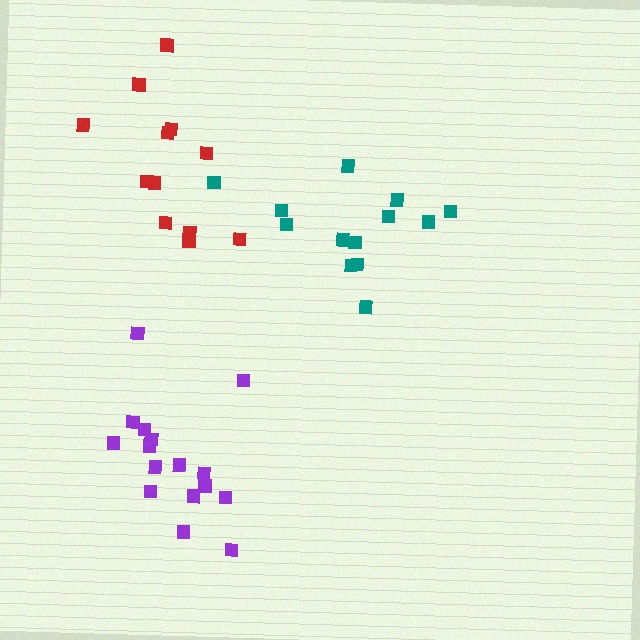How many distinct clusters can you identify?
There are 3 distinct clusters.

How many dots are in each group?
Group 1: 12 dots, Group 2: 16 dots, Group 3: 13 dots (41 total).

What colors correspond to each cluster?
The clusters are colored: red, purple, teal.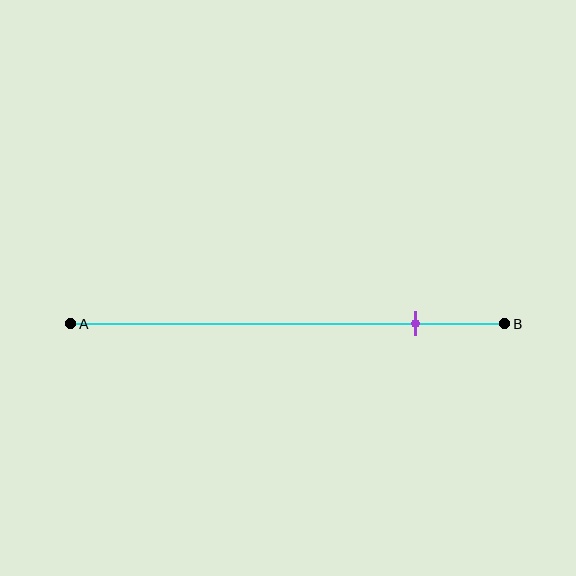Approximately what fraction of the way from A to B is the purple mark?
The purple mark is approximately 80% of the way from A to B.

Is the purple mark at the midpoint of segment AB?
No, the mark is at about 80% from A, not at the 50% midpoint.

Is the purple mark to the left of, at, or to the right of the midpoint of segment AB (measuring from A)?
The purple mark is to the right of the midpoint of segment AB.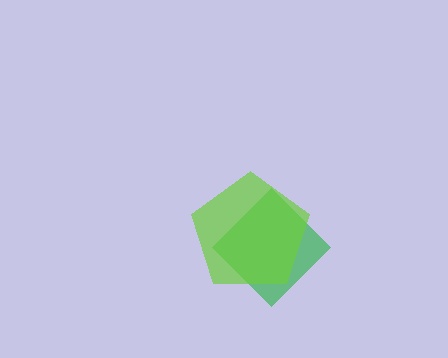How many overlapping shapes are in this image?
There are 2 overlapping shapes in the image.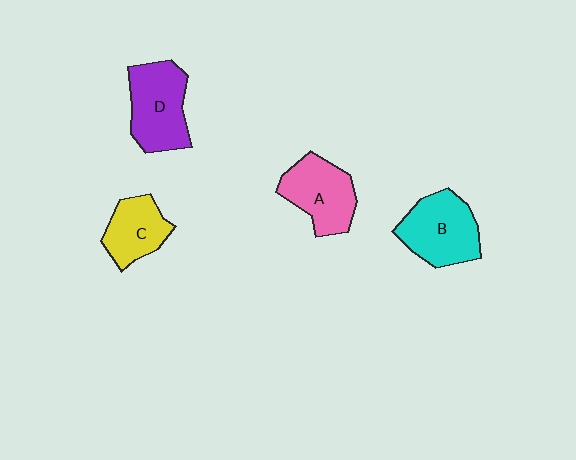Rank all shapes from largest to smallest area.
From largest to smallest: D (purple), B (cyan), A (pink), C (yellow).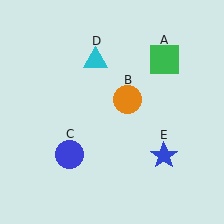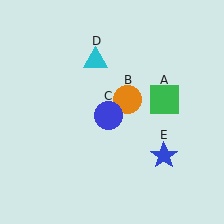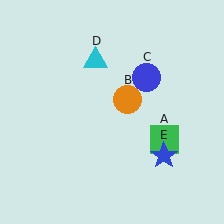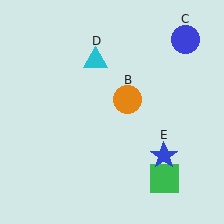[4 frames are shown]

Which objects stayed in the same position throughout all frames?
Orange circle (object B) and cyan triangle (object D) and blue star (object E) remained stationary.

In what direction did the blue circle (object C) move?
The blue circle (object C) moved up and to the right.